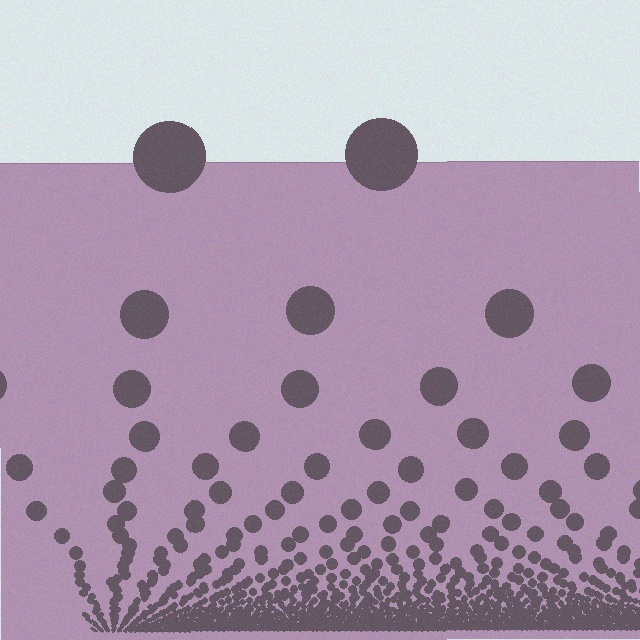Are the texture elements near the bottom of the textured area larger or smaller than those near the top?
Smaller. The gradient is inverted — elements near the bottom are smaller and denser.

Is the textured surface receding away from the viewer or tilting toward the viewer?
The surface appears to tilt toward the viewer. Texture elements get larger and sparser toward the top.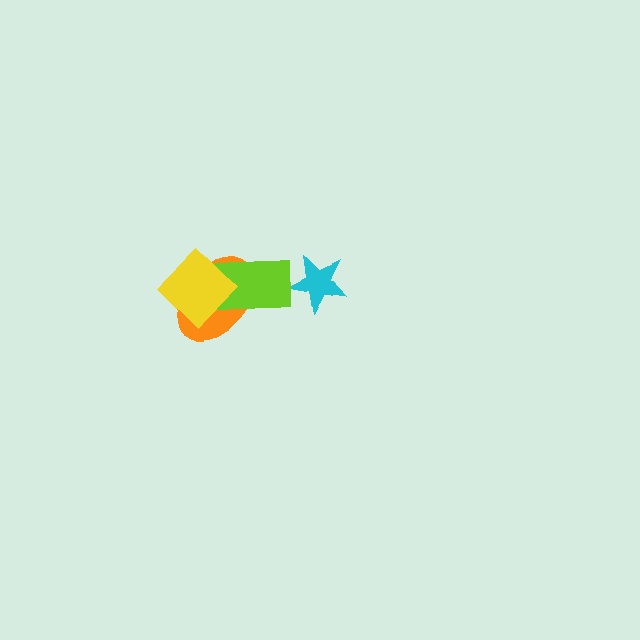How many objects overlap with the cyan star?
0 objects overlap with the cyan star.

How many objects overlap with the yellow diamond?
2 objects overlap with the yellow diamond.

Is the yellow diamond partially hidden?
No, no other shape covers it.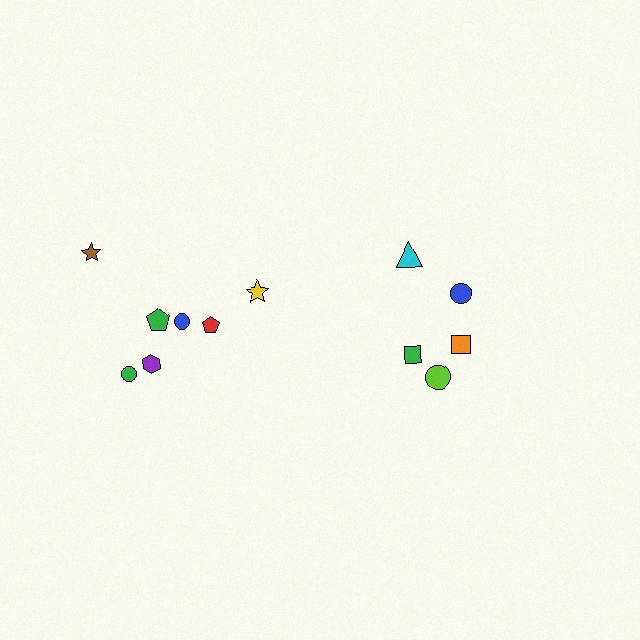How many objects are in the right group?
There are 5 objects.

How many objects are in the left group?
There are 7 objects.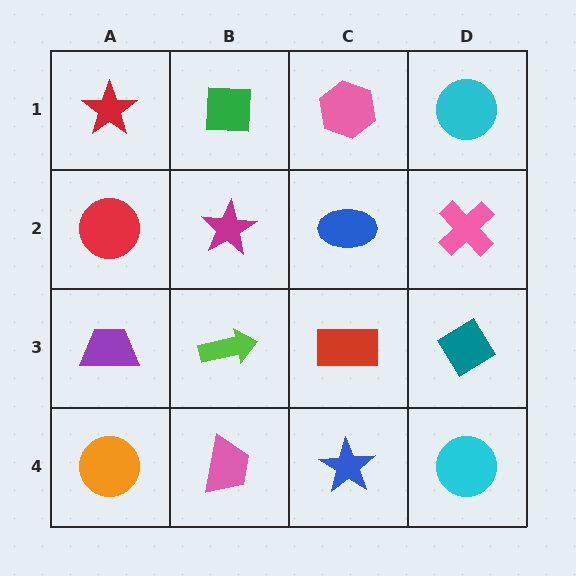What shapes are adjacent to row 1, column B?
A magenta star (row 2, column B), a red star (row 1, column A), a pink hexagon (row 1, column C).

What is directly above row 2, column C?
A pink hexagon.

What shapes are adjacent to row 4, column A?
A purple trapezoid (row 3, column A), a pink trapezoid (row 4, column B).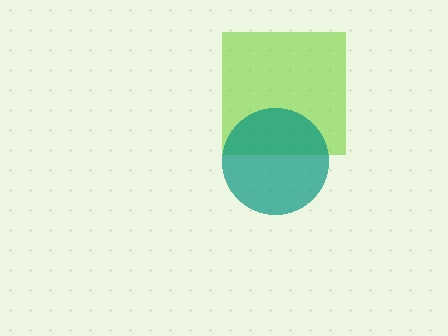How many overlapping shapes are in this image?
There are 2 overlapping shapes in the image.